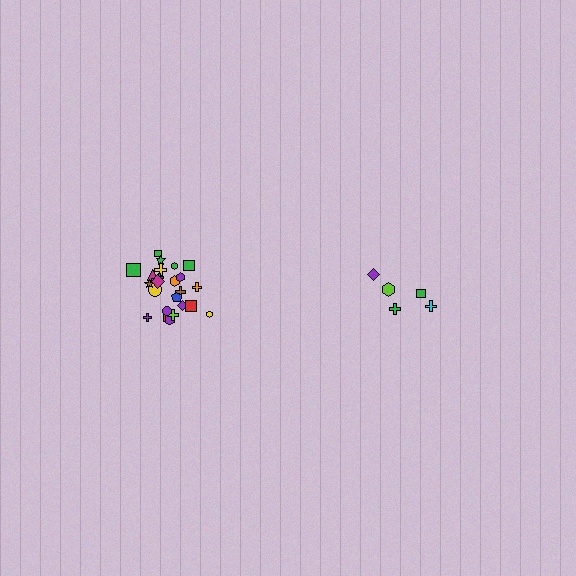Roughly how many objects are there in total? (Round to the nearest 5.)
Roughly 30 objects in total.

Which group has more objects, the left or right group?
The left group.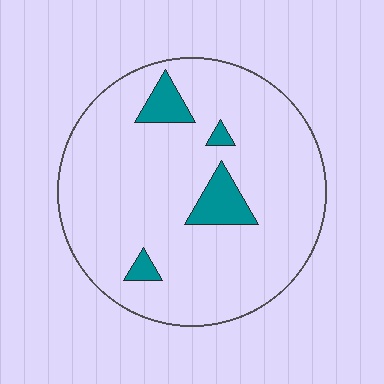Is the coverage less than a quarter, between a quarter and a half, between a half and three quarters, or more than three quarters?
Less than a quarter.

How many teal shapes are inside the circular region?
4.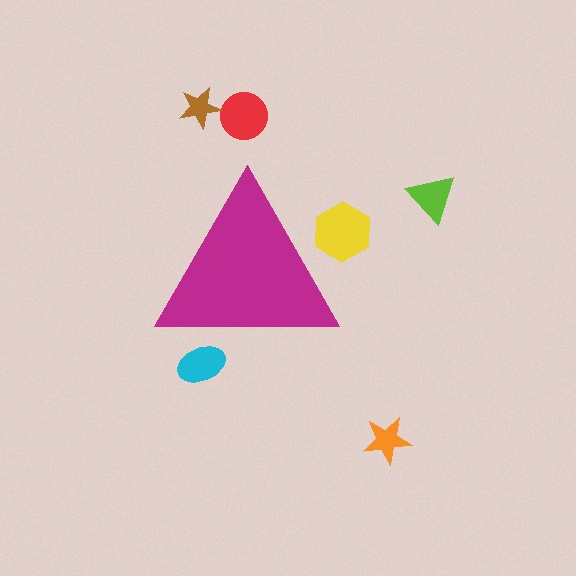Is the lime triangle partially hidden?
No, the lime triangle is fully visible.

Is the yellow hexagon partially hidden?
Yes, the yellow hexagon is partially hidden behind the magenta triangle.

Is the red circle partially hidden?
No, the red circle is fully visible.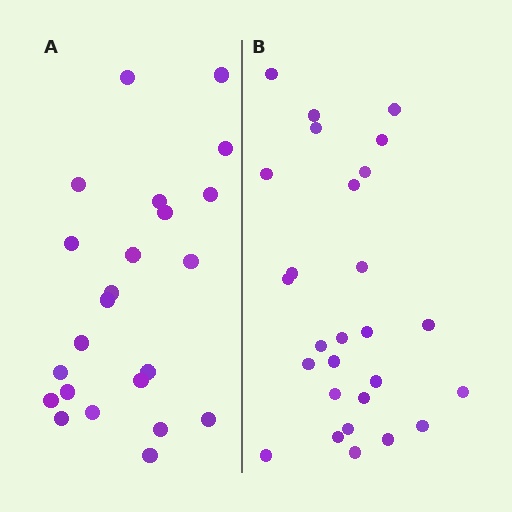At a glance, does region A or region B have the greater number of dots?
Region B (the right region) has more dots.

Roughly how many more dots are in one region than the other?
Region B has about 4 more dots than region A.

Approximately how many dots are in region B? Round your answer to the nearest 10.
About 30 dots. (The exact count is 27, which rounds to 30.)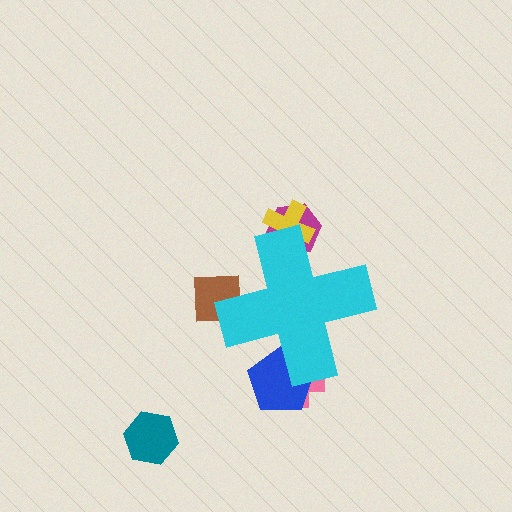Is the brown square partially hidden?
Yes, the brown square is partially hidden behind the cyan cross.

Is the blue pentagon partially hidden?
Yes, the blue pentagon is partially hidden behind the cyan cross.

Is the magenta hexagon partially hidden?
Yes, the magenta hexagon is partially hidden behind the cyan cross.